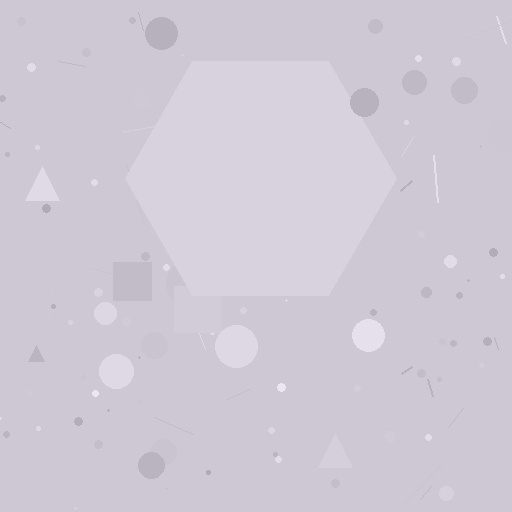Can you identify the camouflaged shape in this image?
The camouflaged shape is a hexagon.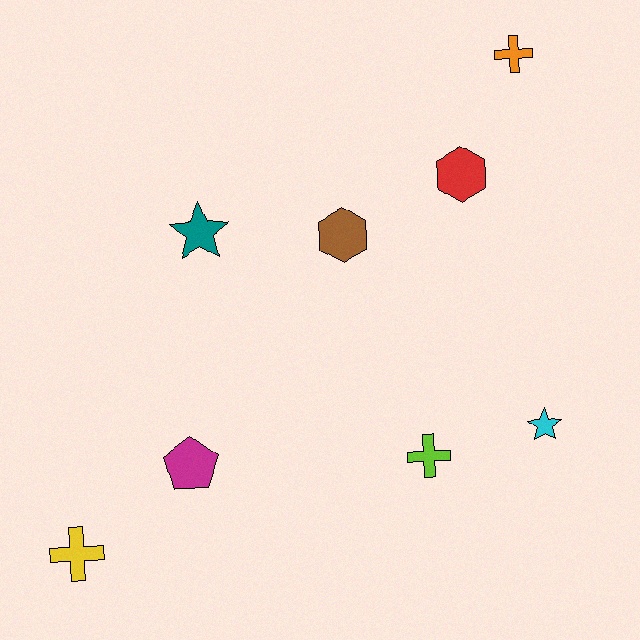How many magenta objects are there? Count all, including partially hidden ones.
There is 1 magenta object.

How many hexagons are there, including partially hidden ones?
There are 2 hexagons.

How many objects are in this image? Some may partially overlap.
There are 8 objects.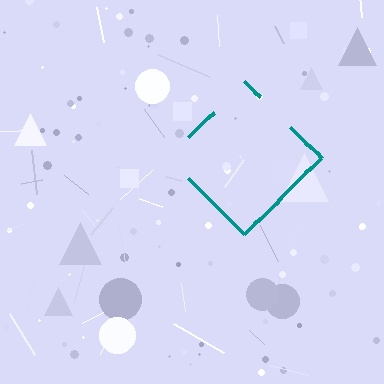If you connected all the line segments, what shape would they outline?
They would outline a diamond.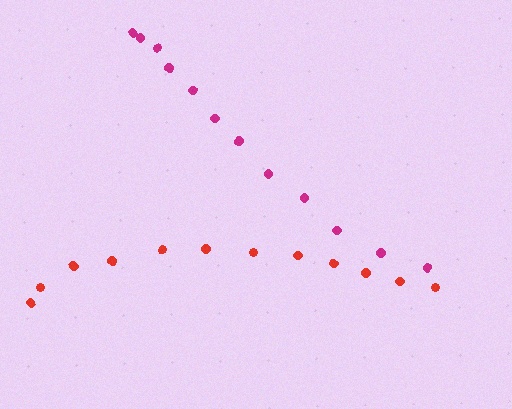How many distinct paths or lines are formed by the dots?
There are 2 distinct paths.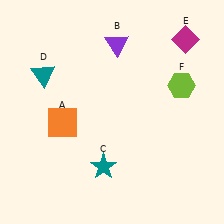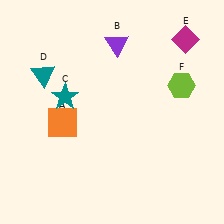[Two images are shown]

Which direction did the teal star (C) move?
The teal star (C) moved up.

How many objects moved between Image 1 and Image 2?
1 object moved between the two images.